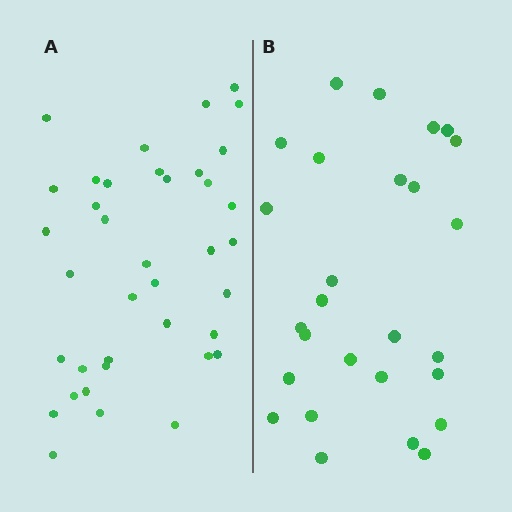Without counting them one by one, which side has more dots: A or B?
Region A (the left region) has more dots.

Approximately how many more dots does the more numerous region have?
Region A has roughly 12 or so more dots than region B.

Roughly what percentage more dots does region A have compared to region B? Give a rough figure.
About 40% more.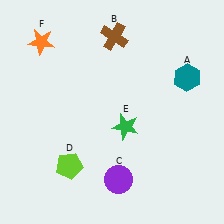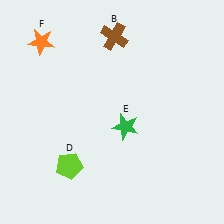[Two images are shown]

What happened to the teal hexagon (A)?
The teal hexagon (A) was removed in Image 2. It was in the top-right area of Image 1.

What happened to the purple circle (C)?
The purple circle (C) was removed in Image 2. It was in the bottom-right area of Image 1.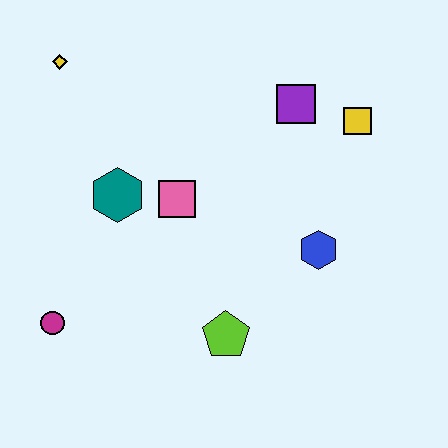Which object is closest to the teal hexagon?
The pink square is closest to the teal hexagon.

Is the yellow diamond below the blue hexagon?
No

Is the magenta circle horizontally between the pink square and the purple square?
No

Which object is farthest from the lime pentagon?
The yellow diamond is farthest from the lime pentagon.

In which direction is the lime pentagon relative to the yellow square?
The lime pentagon is below the yellow square.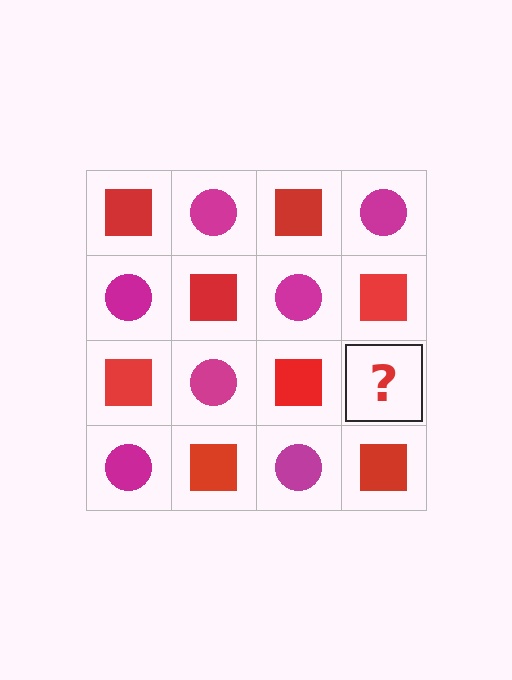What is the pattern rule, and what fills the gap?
The rule is that it alternates red square and magenta circle in a checkerboard pattern. The gap should be filled with a magenta circle.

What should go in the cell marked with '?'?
The missing cell should contain a magenta circle.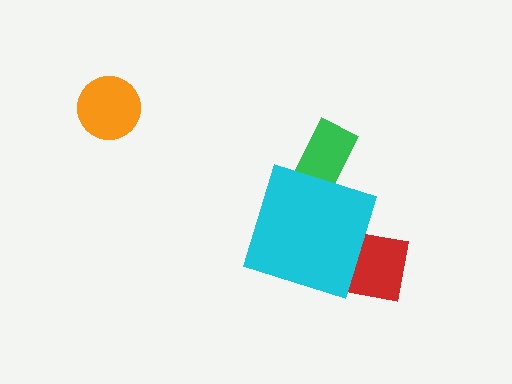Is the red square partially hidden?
Yes, the red square is partially hidden behind the cyan diamond.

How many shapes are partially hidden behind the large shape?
2 shapes are partially hidden.